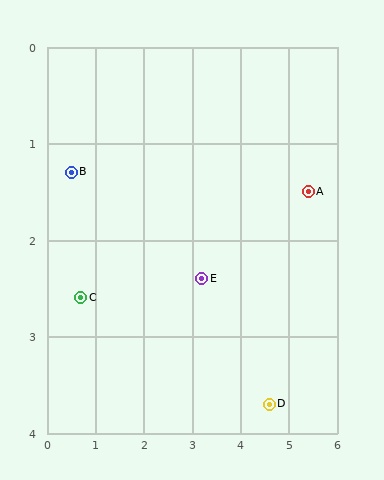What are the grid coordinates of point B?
Point B is at approximately (0.5, 1.3).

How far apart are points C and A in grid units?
Points C and A are about 4.8 grid units apart.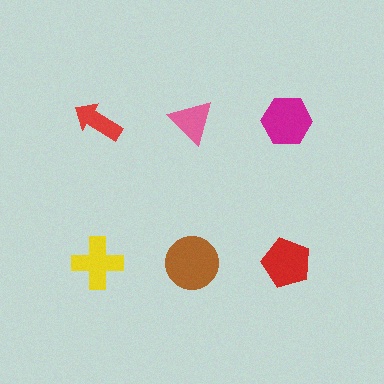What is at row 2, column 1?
A yellow cross.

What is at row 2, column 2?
A brown circle.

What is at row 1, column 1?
A red arrow.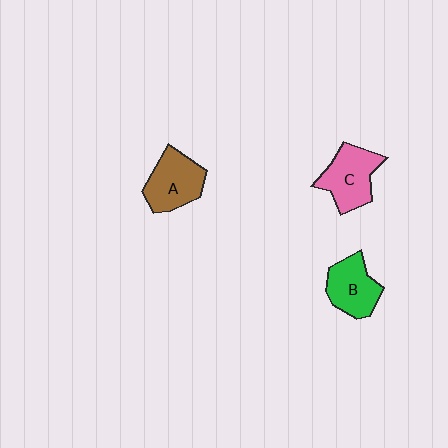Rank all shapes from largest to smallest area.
From largest to smallest: C (pink), A (brown), B (green).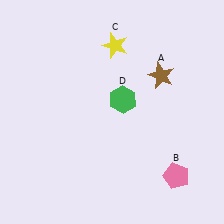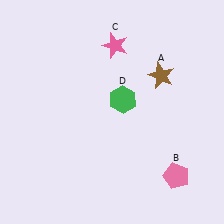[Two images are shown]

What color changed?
The star (C) changed from yellow in Image 1 to pink in Image 2.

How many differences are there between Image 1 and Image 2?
There is 1 difference between the two images.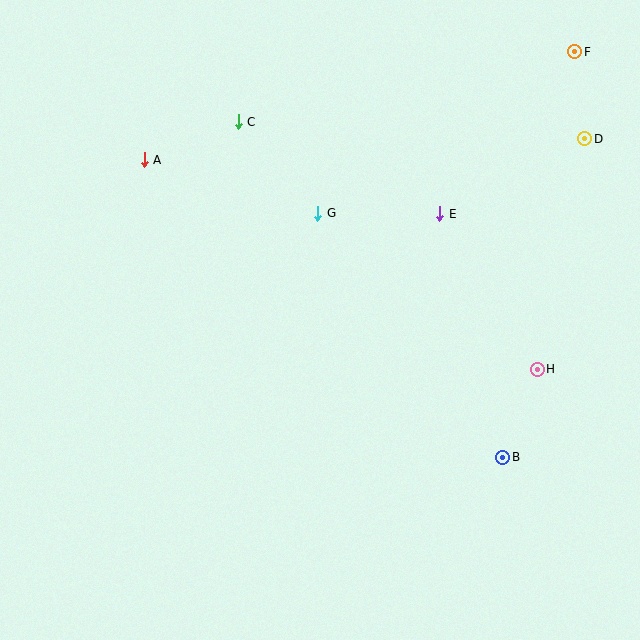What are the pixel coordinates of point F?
Point F is at (575, 52).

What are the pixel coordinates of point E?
Point E is at (440, 214).